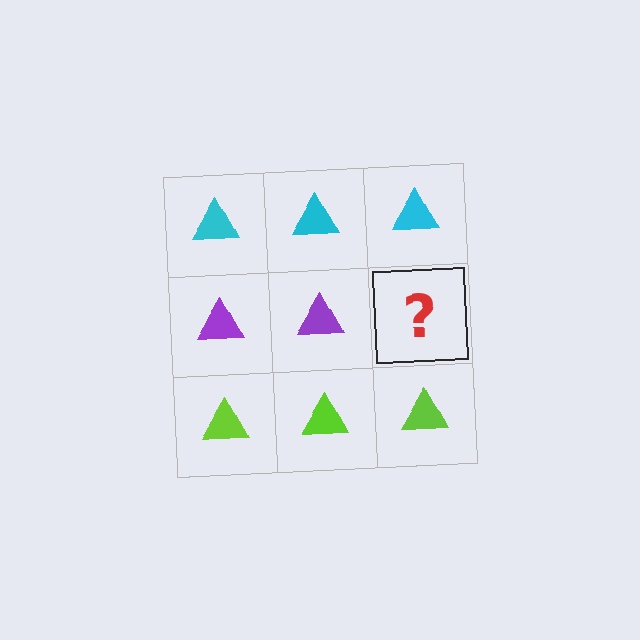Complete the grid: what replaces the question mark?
The question mark should be replaced with a purple triangle.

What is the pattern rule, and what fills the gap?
The rule is that each row has a consistent color. The gap should be filled with a purple triangle.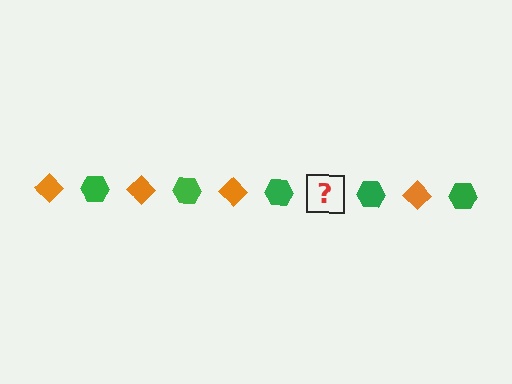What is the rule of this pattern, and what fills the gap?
The rule is that the pattern alternates between orange diamond and green hexagon. The gap should be filled with an orange diamond.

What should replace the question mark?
The question mark should be replaced with an orange diamond.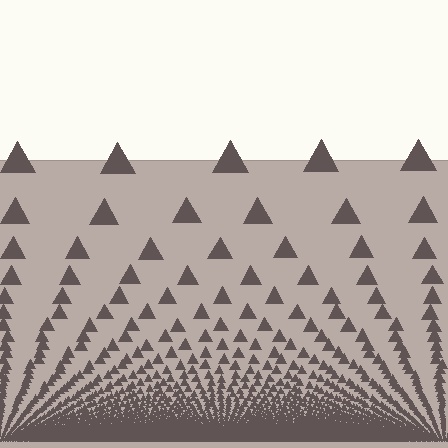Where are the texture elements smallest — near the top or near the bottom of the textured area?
Near the bottom.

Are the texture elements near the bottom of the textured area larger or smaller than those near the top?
Smaller. The gradient is inverted — elements near the bottom are smaller and denser.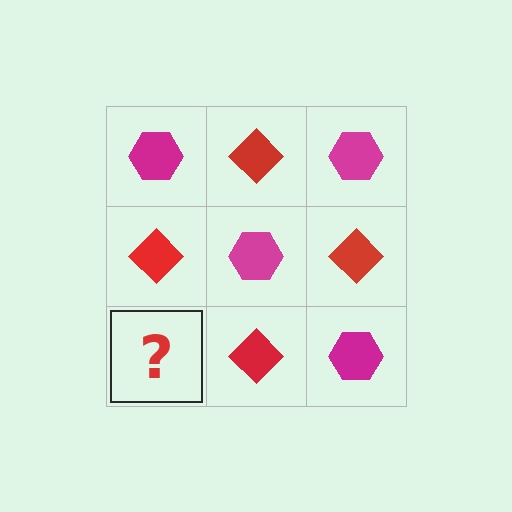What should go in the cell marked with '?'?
The missing cell should contain a magenta hexagon.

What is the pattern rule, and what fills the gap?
The rule is that it alternates magenta hexagon and red diamond in a checkerboard pattern. The gap should be filled with a magenta hexagon.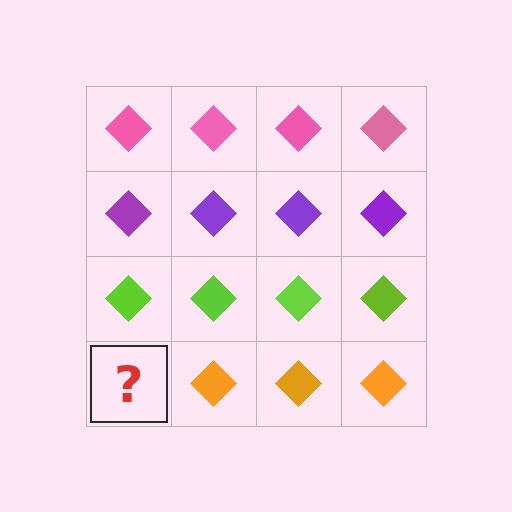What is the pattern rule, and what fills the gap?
The rule is that each row has a consistent color. The gap should be filled with an orange diamond.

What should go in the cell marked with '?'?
The missing cell should contain an orange diamond.